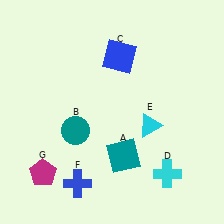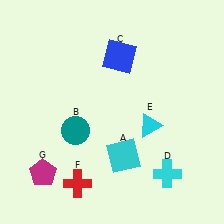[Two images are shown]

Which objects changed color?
A changed from teal to cyan. F changed from blue to red.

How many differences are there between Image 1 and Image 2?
There are 2 differences between the two images.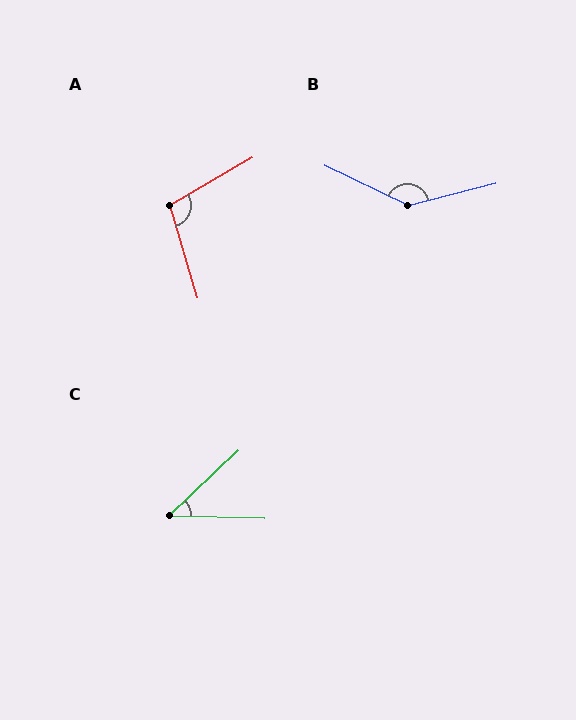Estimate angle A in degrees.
Approximately 104 degrees.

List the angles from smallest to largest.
C (45°), A (104°), B (140°).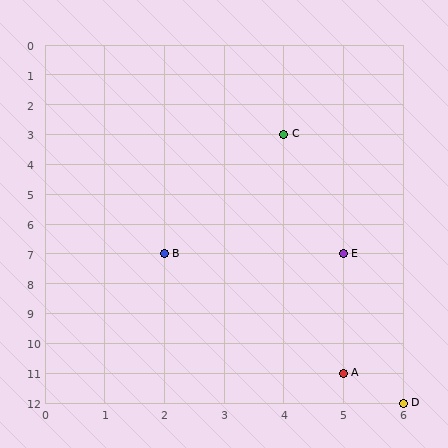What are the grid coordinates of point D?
Point D is at grid coordinates (6, 12).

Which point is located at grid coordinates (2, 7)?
Point B is at (2, 7).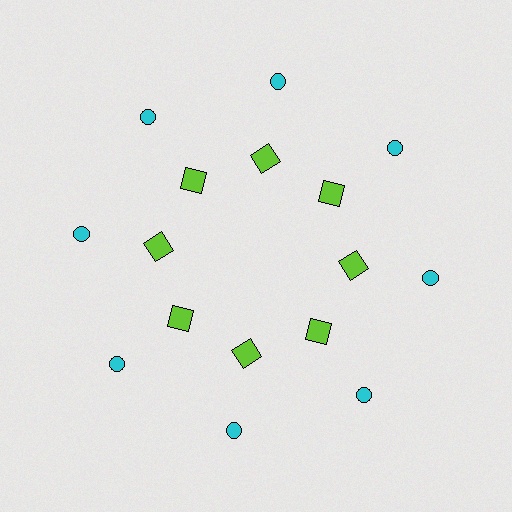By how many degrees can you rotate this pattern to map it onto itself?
The pattern maps onto itself every 45 degrees of rotation.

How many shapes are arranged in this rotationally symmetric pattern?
There are 16 shapes, arranged in 8 groups of 2.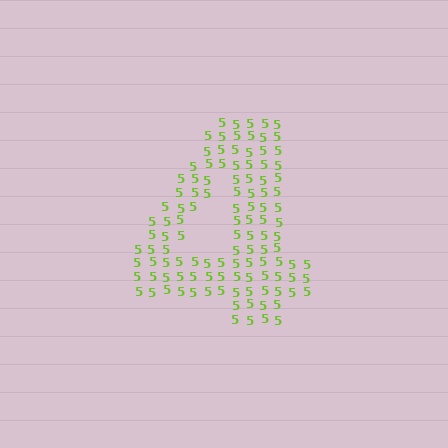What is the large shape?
The large shape is the digit 4.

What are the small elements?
The small elements are digit 5's.